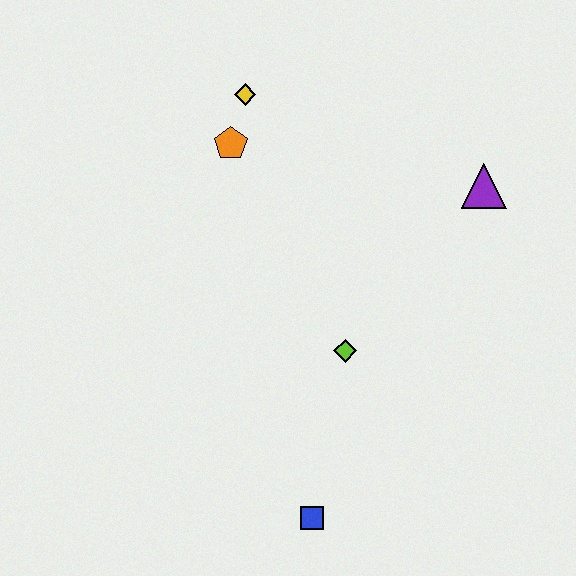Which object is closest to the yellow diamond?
The orange pentagon is closest to the yellow diamond.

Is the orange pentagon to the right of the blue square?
No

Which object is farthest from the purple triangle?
The blue square is farthest from the purple triangle.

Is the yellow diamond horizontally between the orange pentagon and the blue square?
Yes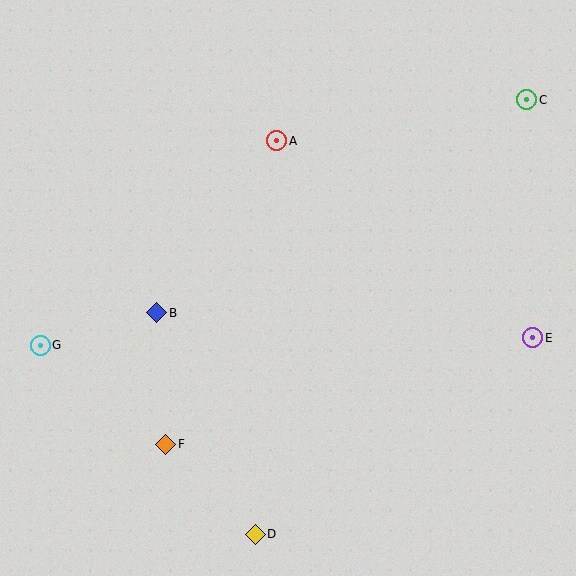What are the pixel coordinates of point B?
Point B is at (157, 313).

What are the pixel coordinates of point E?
Point E is at (533, 338).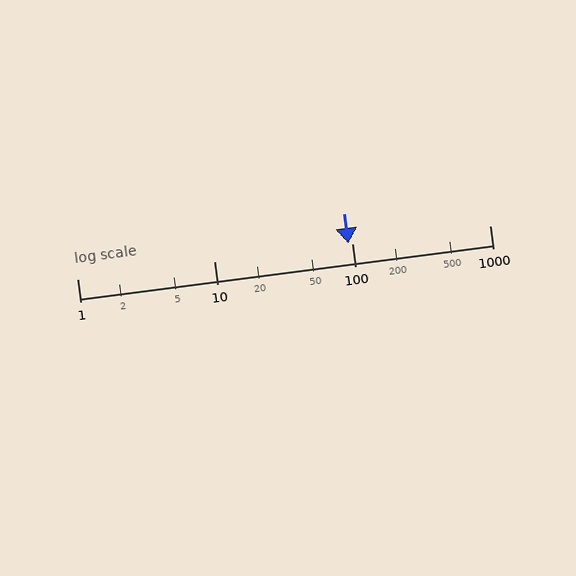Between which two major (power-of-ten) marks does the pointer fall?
The pointer is between 10 and 100.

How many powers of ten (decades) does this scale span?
The scale spans 3 decades, from 1 to 1000.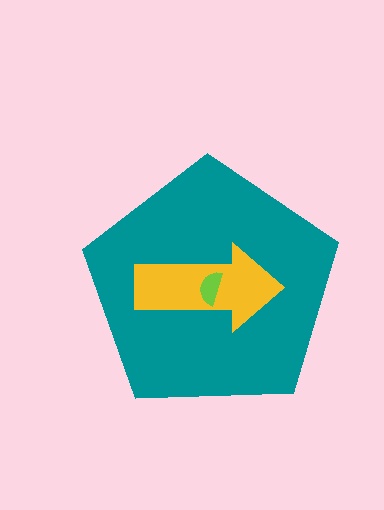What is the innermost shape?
The lime semicircle.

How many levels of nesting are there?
3.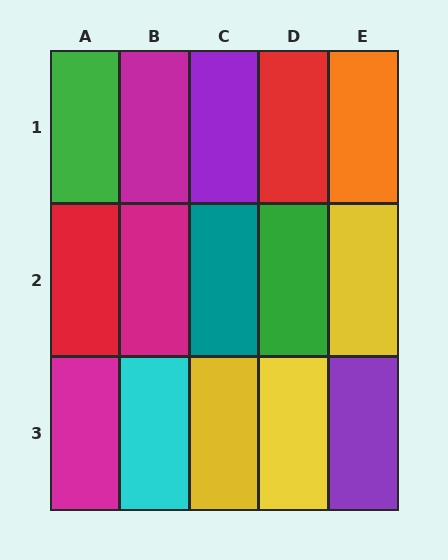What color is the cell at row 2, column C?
Teal.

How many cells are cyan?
1 cell is cyan.